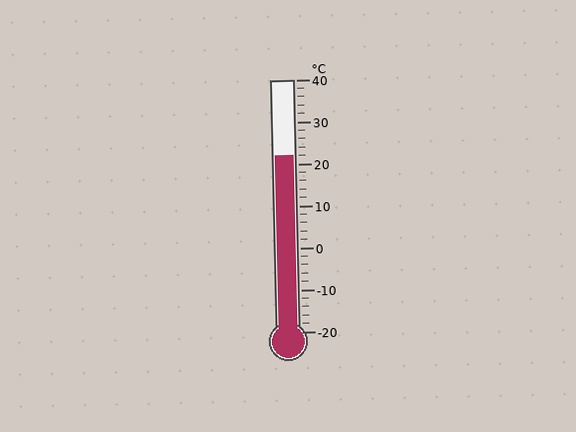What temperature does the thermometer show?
The thermometer shows approximately 22°C.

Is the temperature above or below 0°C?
The temperature is above 0°C.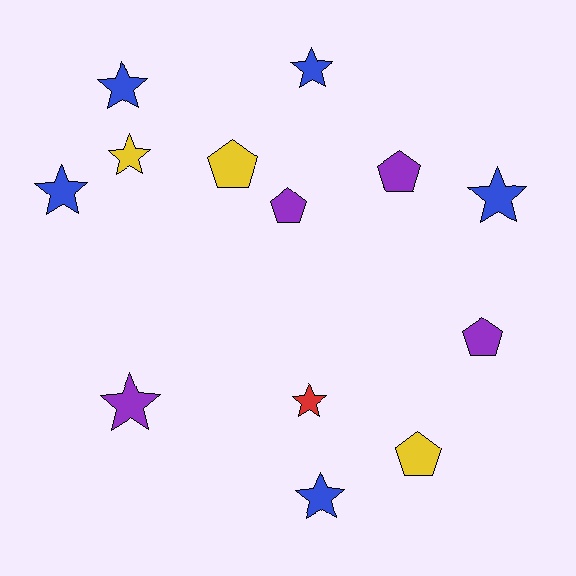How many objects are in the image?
There are 13 objects.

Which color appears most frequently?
Blue, with 5 objects.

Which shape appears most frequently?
Star, with 8 objects.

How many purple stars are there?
There is 1 purple star.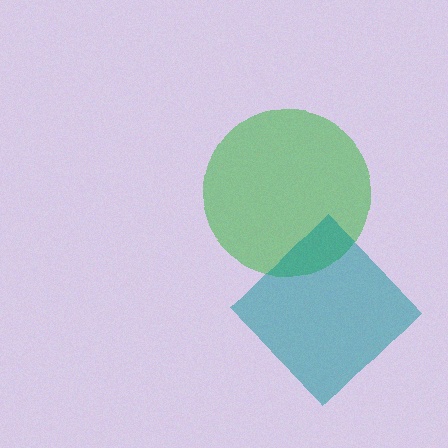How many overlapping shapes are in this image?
There are 2 overlapping shapes in the image.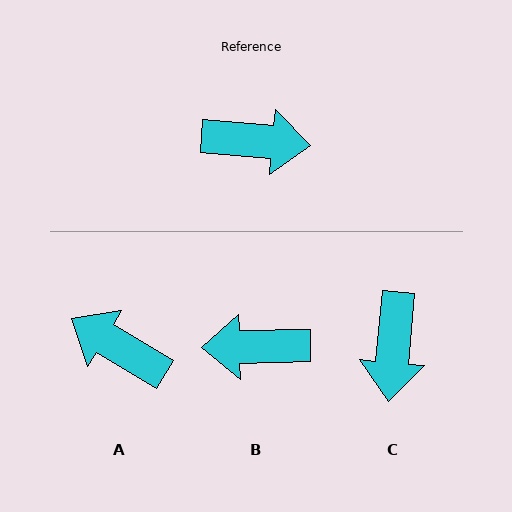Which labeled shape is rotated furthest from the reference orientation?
B, about 174 degrees away.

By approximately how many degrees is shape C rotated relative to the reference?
Approximately 90 degrees clockwise.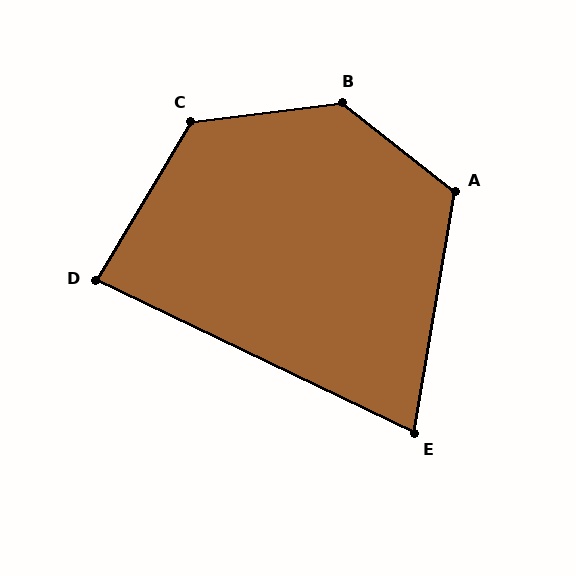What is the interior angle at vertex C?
Approximately 128 degrees (obtuse).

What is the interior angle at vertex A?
Approximately 119 degrees (obtuse).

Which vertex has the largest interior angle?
B, at approximately 135 degrees.